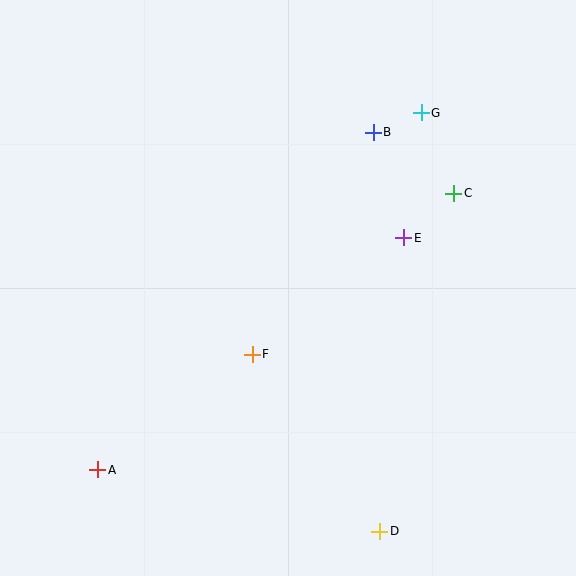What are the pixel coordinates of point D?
Point D is at (380, 531).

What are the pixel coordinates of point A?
Point A is at (98, 470).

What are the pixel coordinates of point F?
Point F is at (252, 354).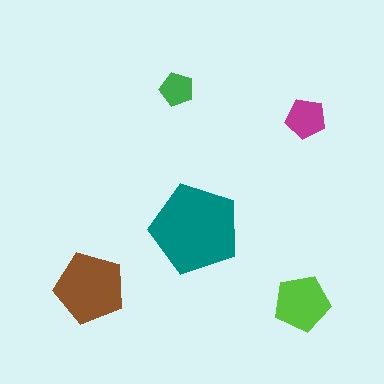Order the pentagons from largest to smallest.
the teal one, the brown one, the lime one, the magenta one, the green one.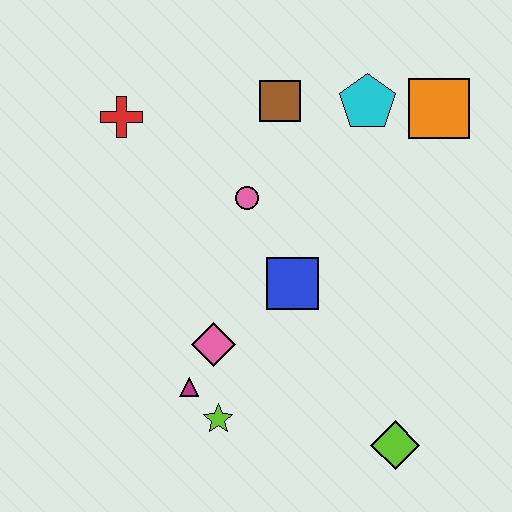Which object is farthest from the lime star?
The orange square is farthest from the lime star.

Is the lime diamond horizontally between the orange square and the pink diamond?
Yes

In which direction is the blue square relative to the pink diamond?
The blue square is to the right of the pink diamond.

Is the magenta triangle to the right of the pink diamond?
No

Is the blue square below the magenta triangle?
No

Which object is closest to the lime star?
The magenta triangle is closest to the lime star.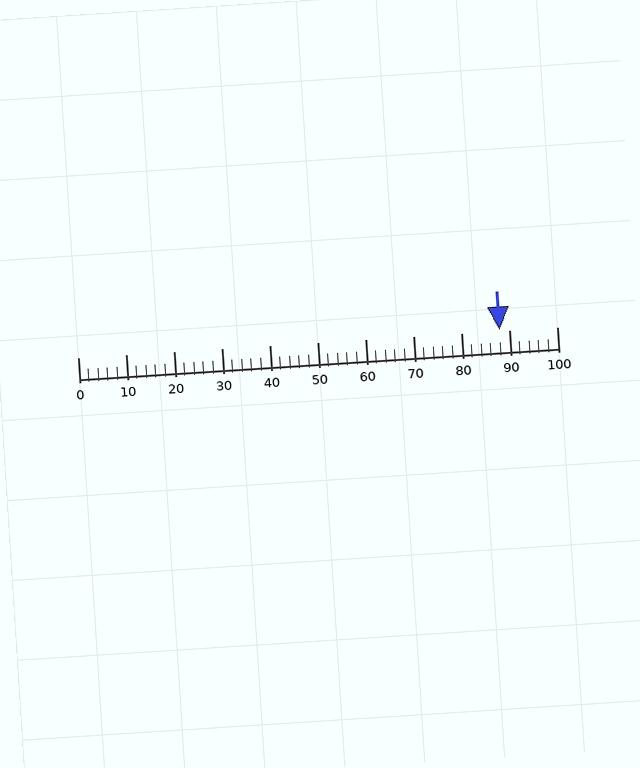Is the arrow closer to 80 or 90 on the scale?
The arrow is closer to 90.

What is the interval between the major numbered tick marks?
The major tick marks are spaced 10 units apart.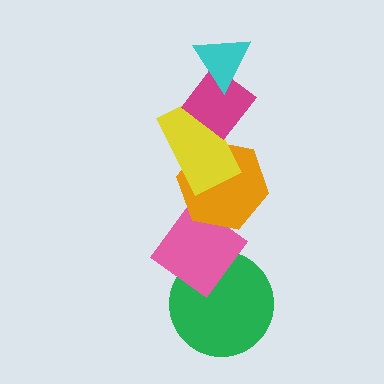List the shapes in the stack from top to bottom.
From top to bottom: the cyan triangle, the magenta diamond, the yellow rectangle, the orange hexagon, the pink diamond, the green circle.